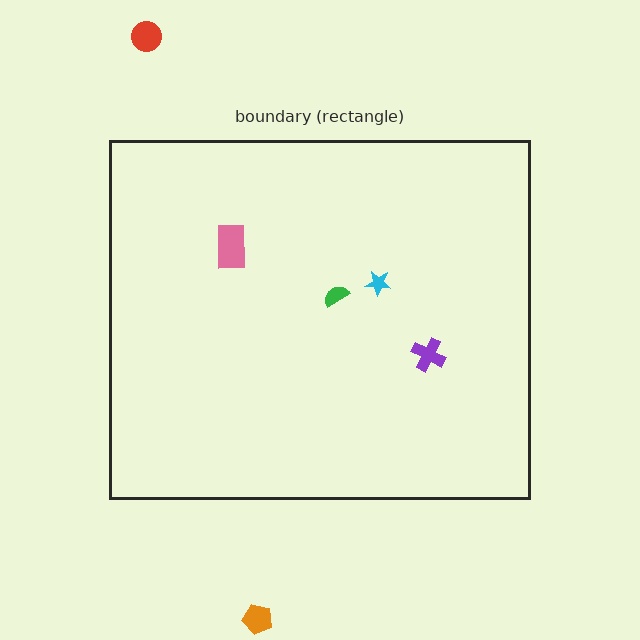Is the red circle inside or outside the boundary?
Outside.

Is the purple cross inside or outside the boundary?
Inside.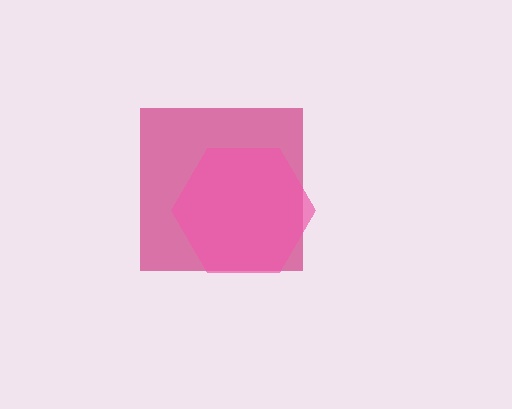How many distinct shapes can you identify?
There are 2 distinct shapes: a magenta square, a pink hexagon.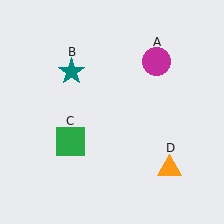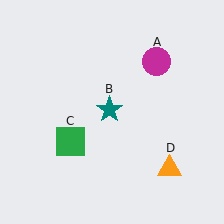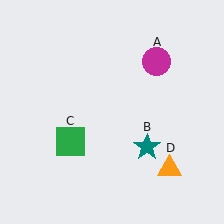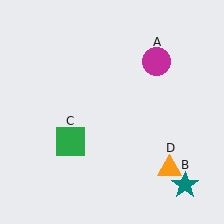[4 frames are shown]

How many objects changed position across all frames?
1 object changed position: teal star (object B).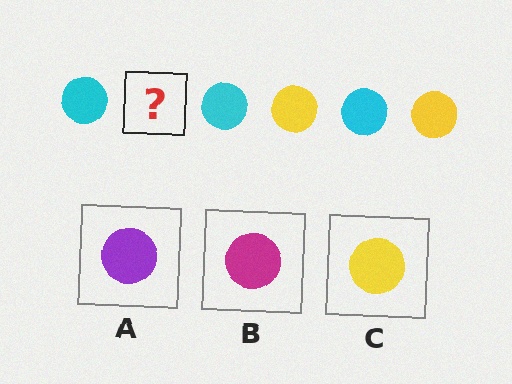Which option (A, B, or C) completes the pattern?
C.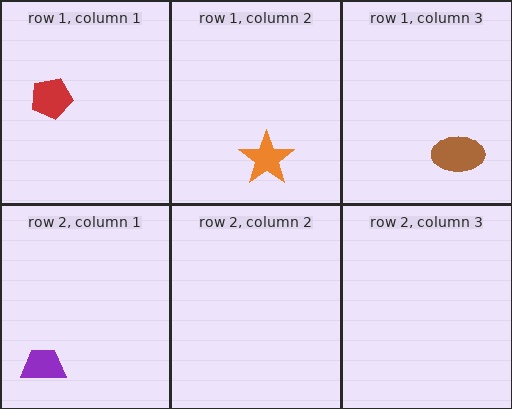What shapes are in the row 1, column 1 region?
The red pentagon.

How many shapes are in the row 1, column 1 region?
1.